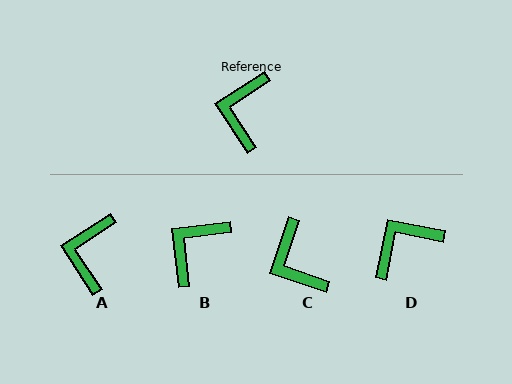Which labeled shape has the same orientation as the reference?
A.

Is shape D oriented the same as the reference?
No, it is off by about 44 degrees.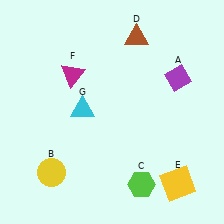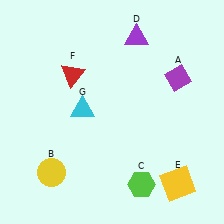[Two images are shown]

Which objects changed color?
D changed from brown to purple. F changed from magenta to red.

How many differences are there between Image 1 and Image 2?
There are 2 differences between the two images.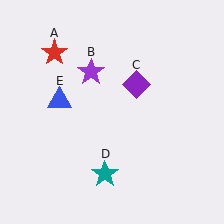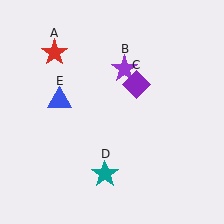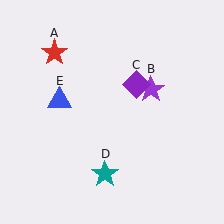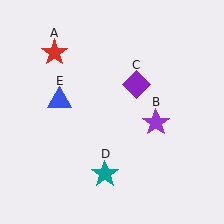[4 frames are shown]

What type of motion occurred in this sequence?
The purple star (object B) rotated clockwise around the center of the scene.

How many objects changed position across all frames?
1 object changed position: purple star (object B).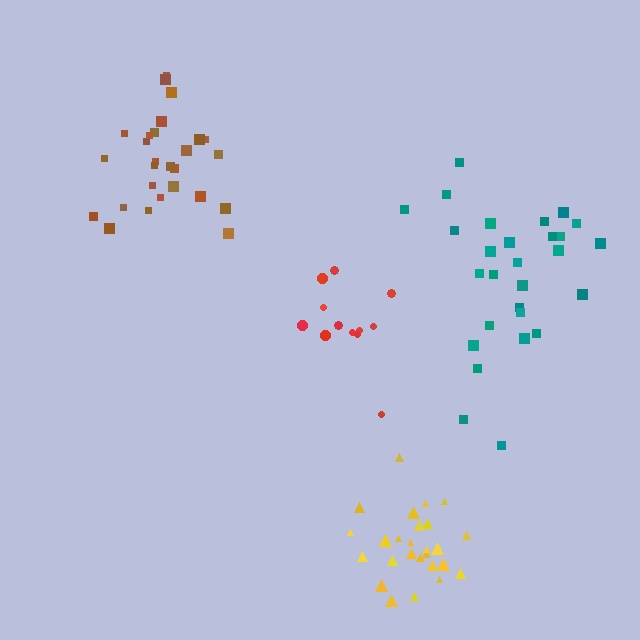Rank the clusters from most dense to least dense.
yellow, brown, red, teal.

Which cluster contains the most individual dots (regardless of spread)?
Teal (28).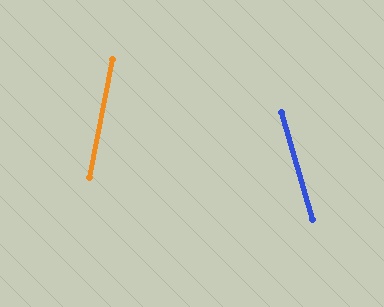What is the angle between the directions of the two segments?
Approximately 27 degrees.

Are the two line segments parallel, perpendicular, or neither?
Neither parallel nor perpendicular — they differ by about 27°.